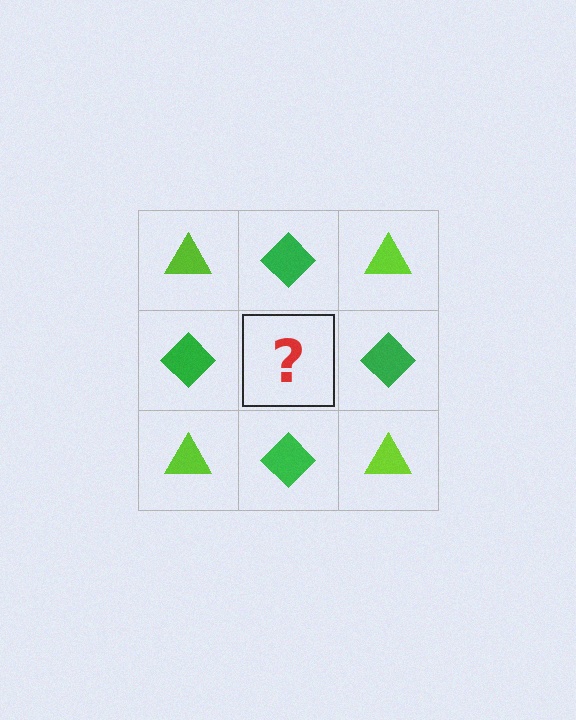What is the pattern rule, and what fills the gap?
The rule is that it alternates lime triangle and green diamond in a checkerboard pattern. The gap should be filled with a lime triangle.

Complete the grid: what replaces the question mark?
The question mark should be replaced with a lime triangle.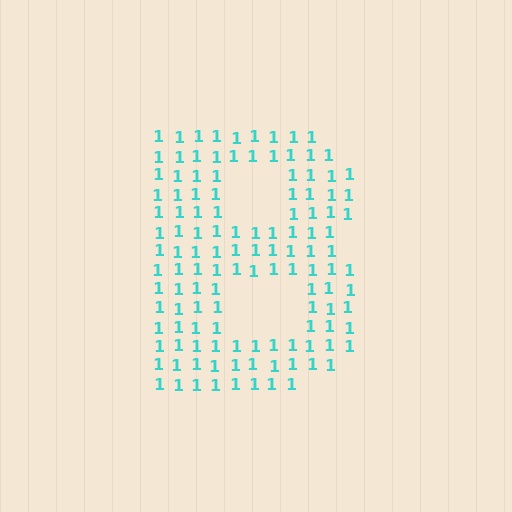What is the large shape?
The large shape is the letter B.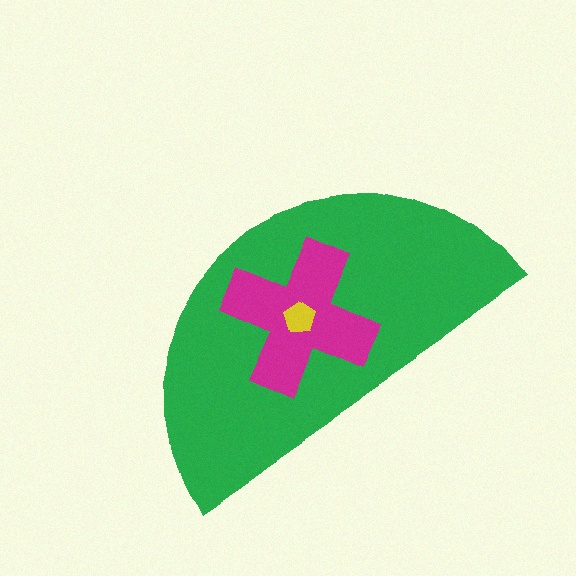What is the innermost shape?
The yellow pentagon.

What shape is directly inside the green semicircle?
The magenta cross.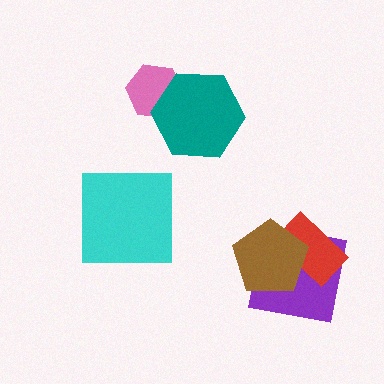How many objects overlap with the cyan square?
0 objects overlap with the cyan square.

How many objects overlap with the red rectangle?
2 objects overlap with the red rectangle.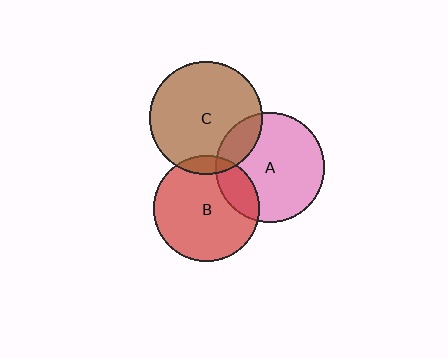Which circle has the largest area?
Circle C (brown).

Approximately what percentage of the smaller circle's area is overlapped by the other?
Approximately 15%.